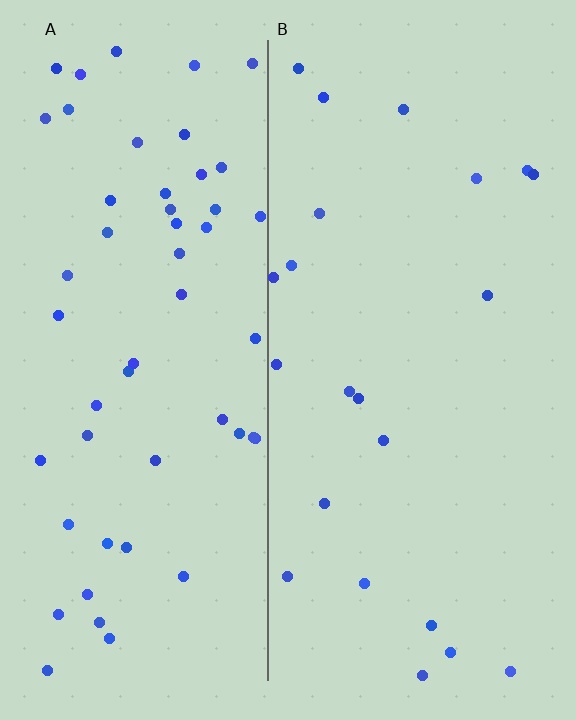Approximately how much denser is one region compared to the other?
Approximately 2.4× — region A over region B.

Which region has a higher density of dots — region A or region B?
A (the left).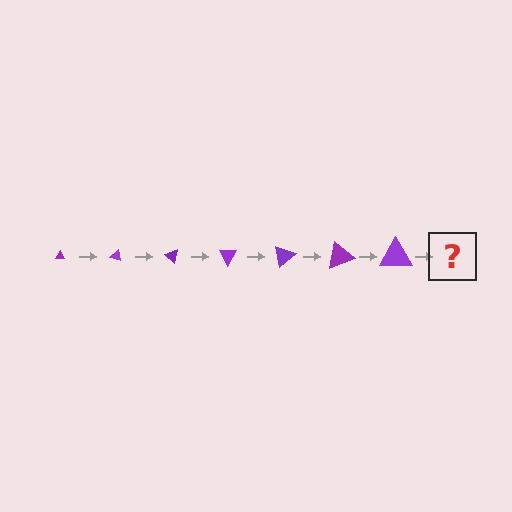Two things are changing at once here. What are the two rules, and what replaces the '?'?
The two rules are that the triangle grows larger each step and it rotates 20 degrees each step. The '?' should be a triangle, larger than the previous one and rotated 140 degrees from the start.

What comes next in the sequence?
The next element should be a triangle, larger than the previous one and rotated 140 degrees from the start.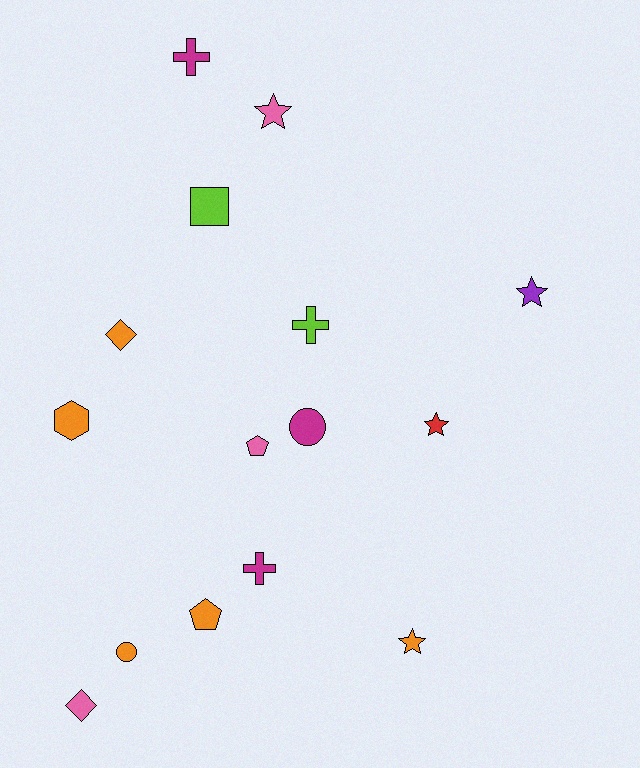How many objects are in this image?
There are 15 objects.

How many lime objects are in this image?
There are 2 lime objects.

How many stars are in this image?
There are 4 stars.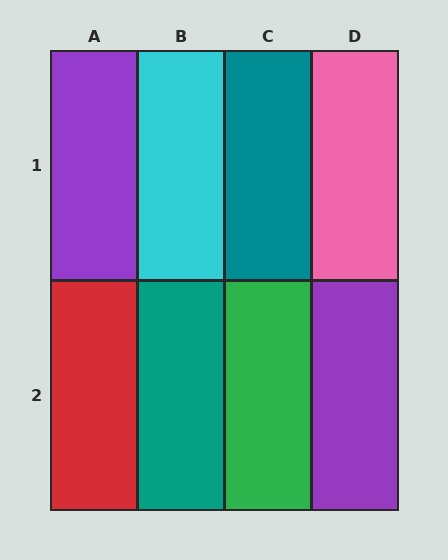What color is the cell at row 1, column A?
Purple.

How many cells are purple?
2 cells are purple.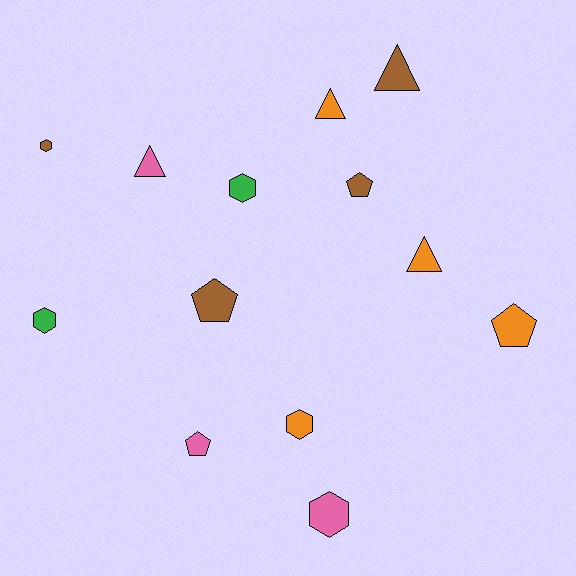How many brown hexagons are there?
There is 1 brown hexagon.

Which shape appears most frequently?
Hexagon, with 5 objects.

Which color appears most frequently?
Brown, with 4 objects.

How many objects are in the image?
There are 13 objects.